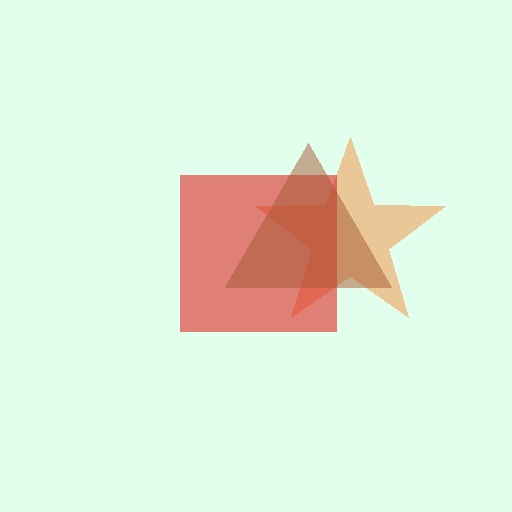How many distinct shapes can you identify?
There are 3 distinct shapes: an orange star, a red square, a brown triangle.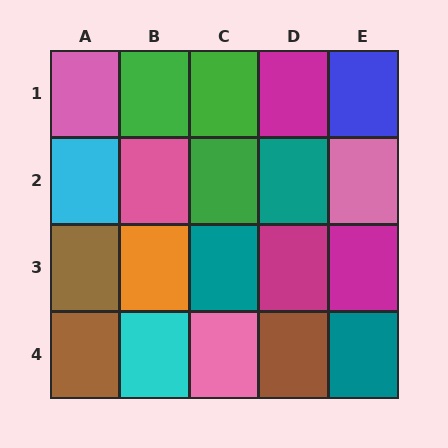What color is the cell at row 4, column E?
Teal.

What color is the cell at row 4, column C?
Pink.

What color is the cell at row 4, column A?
Brown.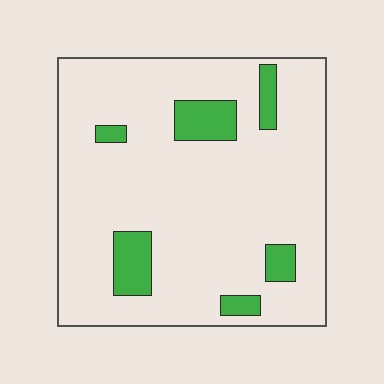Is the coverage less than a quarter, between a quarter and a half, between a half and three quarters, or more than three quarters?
Less than a quarter.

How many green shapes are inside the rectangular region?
6.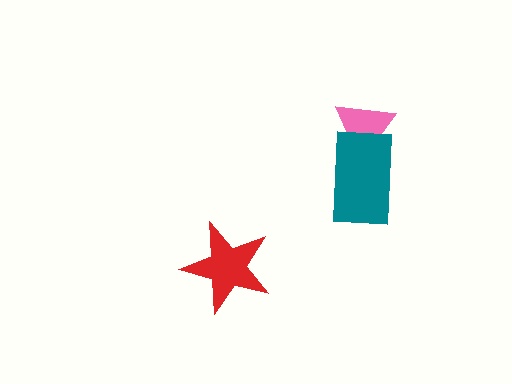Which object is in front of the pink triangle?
The teal rectangle is in front of the pink triangle.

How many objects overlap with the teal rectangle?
1 object overlaps with the teal rectangle.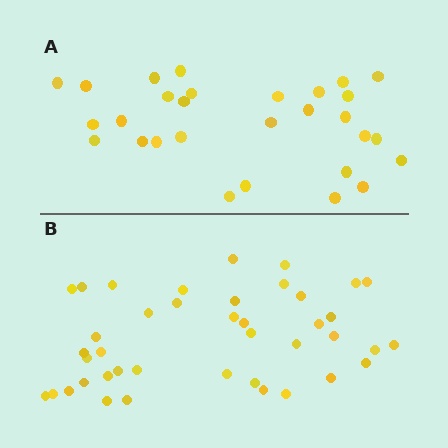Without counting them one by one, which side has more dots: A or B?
Region B (the bottom region) has more dots.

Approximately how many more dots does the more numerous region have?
Region B has roughly 12 or so more dots than region A.